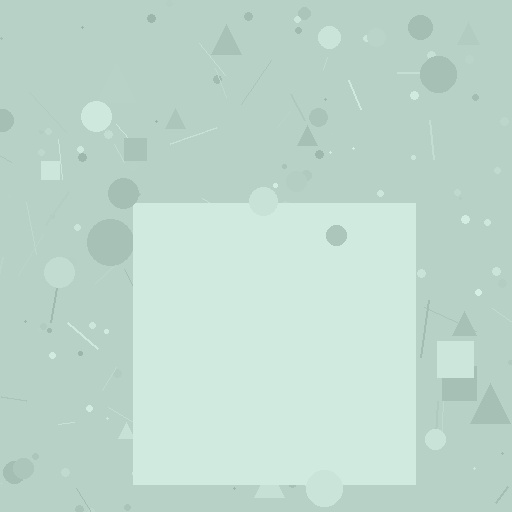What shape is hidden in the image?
A square is hidden in the image.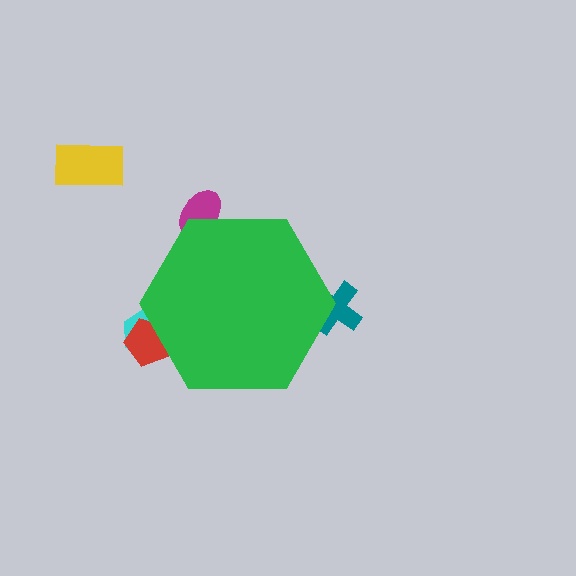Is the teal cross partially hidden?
Yes, the teal cross is partially hidden behind the green hexagon.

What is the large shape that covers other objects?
A green hexagon.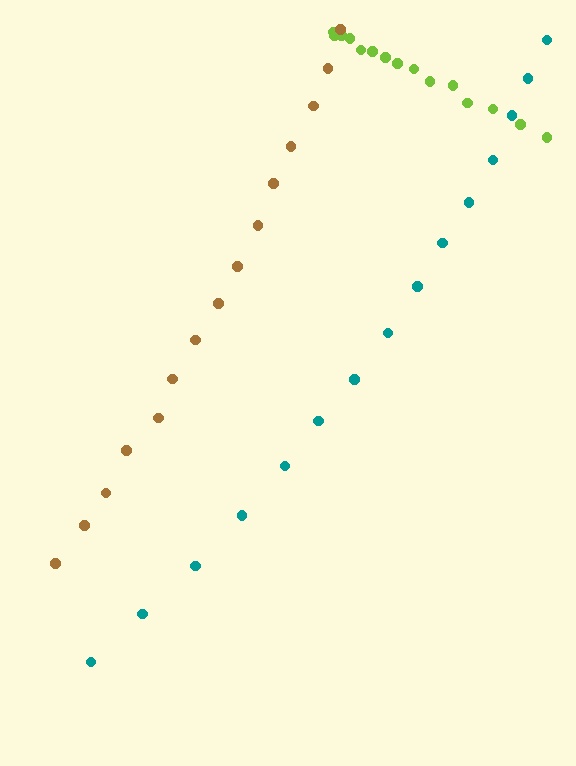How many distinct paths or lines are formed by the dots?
There are 3 distinct paths.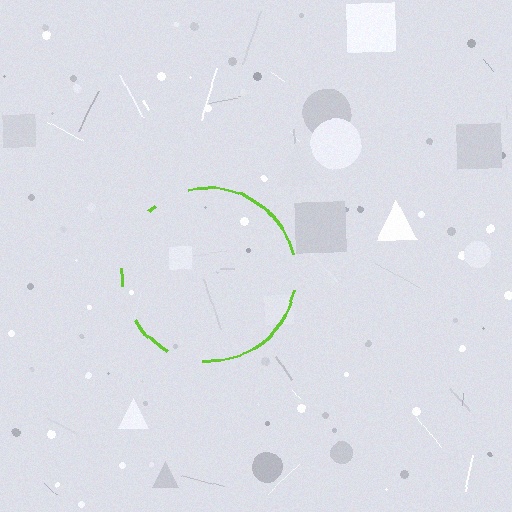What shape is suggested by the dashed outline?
The dashed outline suggests a circle.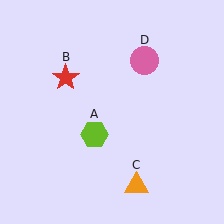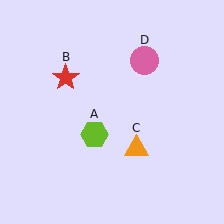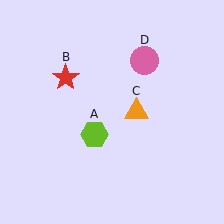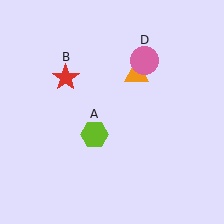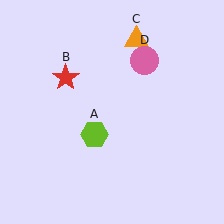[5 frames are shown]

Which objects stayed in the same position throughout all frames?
Lime hexagon (object A) and red star (object B) and pink circle (object D) remained stationary.